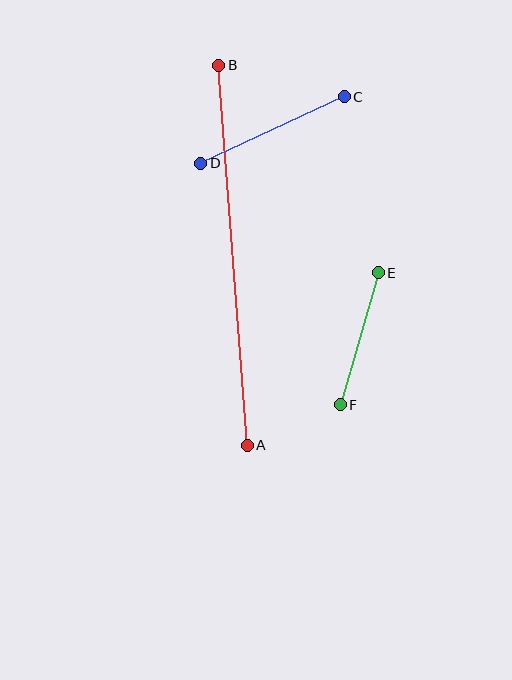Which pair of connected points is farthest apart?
Points A and B are farthest apart.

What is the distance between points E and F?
The distance is approximately 138 pixels.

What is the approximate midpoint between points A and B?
The midpoint is at approximately (233, 255) pixels.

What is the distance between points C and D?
The distance is approximately 158 pixels.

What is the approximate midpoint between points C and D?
The midpoint is at approximately (272, 130) pixels.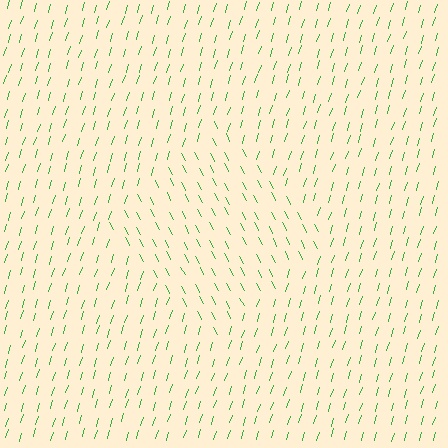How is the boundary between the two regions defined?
The boundary is defined purely by a change in line orientation (approximately 45 degrees difference). All lines are the same color and thickness.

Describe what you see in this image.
The image is filled with small green line segments. A diamond region in the image has lines oriented differently from the surrounding lines, creating a visible texture boundary.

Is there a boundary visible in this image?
Yes, there is a texture boundary formed by a change in line orientation.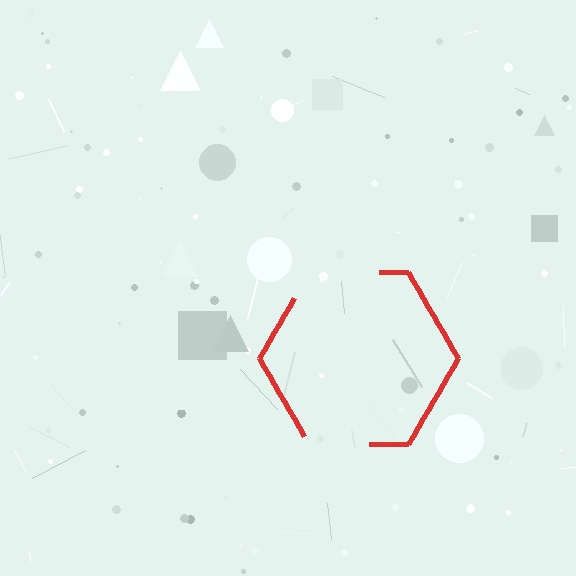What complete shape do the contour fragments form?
The contour fragments form a hexagon.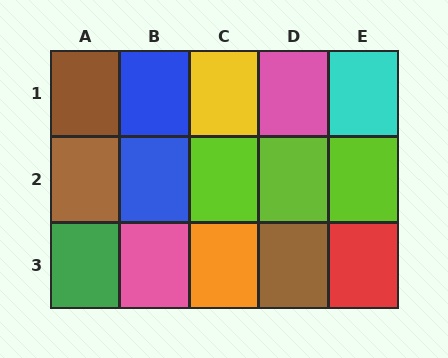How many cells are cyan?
1 cell is cyan.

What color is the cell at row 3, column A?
Green.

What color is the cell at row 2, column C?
Lime.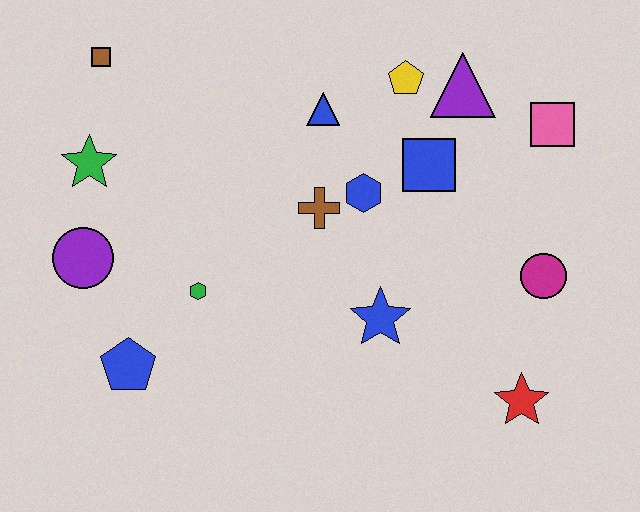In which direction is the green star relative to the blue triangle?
The green star is to the left of the blue triangle.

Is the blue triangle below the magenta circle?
No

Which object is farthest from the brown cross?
The red star is farthest from the brown cross.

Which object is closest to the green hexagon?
The blue pentagon is closest to the green hexagon.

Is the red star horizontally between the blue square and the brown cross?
No